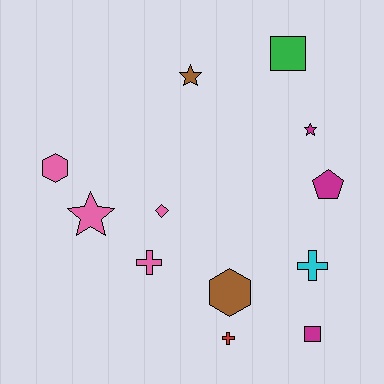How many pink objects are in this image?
There are 4 pink objects.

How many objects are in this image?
There are 12 objects.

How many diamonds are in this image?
There is 1 diamond.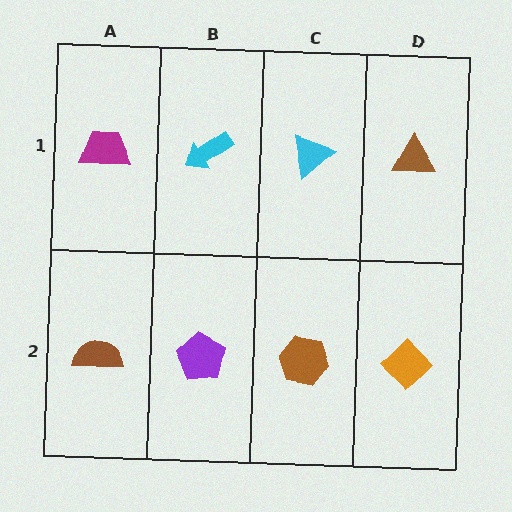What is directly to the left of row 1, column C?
A cyan arrow.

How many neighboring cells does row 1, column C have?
3.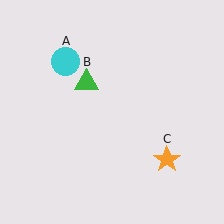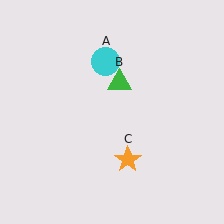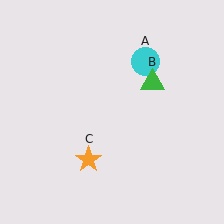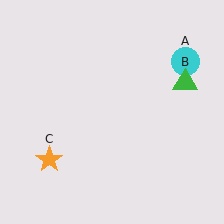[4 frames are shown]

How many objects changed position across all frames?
3 objects changed position: cyan circle (object A), green triangle (object B), orange star (object C).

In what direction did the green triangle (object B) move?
The green triangle (object B) moved right.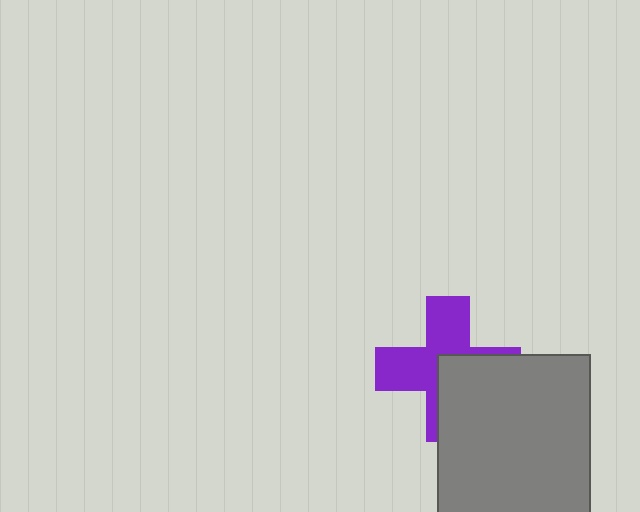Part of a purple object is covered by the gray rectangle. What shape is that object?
It is a cross.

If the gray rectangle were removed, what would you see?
You would see the complete purple cross.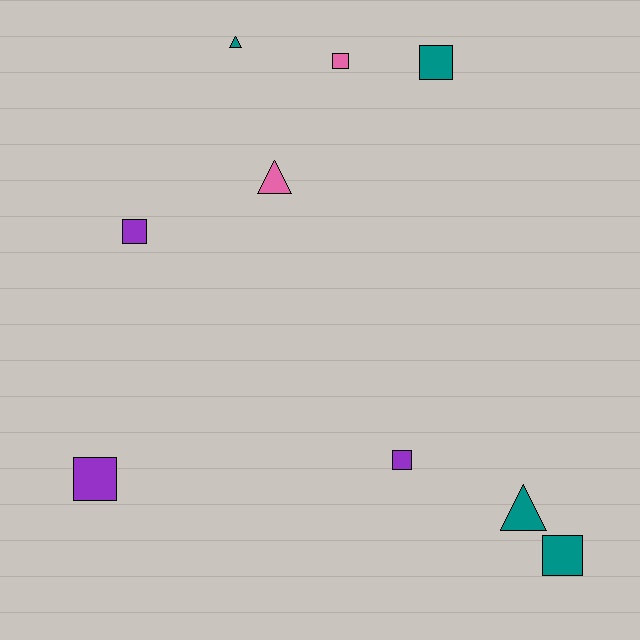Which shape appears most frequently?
Square, with 6 objects.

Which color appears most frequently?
Teal, with 4 objects.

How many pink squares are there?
There is 1 pink square.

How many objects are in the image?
There are 9 objects.